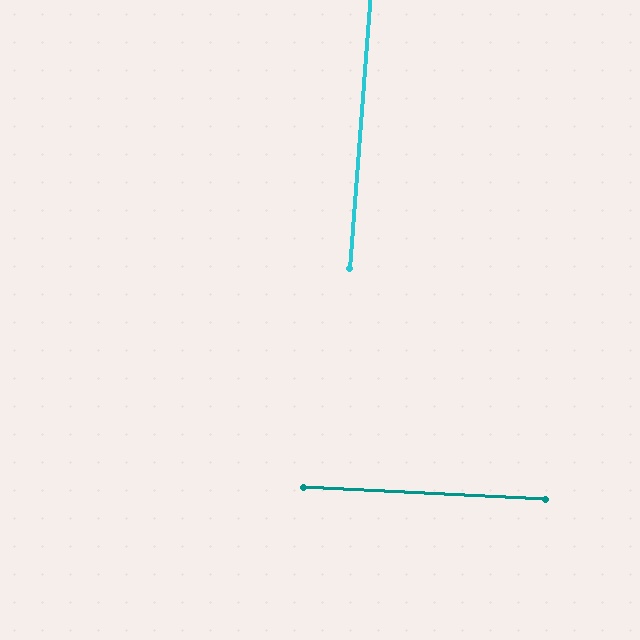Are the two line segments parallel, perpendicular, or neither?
Perpendicular — they meet at approximately 89°.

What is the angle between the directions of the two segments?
Approximately 89 degrees.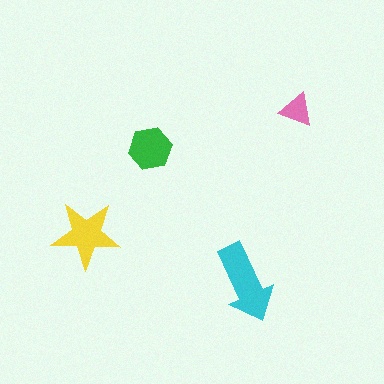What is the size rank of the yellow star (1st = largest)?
2nd.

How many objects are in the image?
There are 4 objects in the image.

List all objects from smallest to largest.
The pink triangle, the green hexagon, the yellow star, the cyan arrow.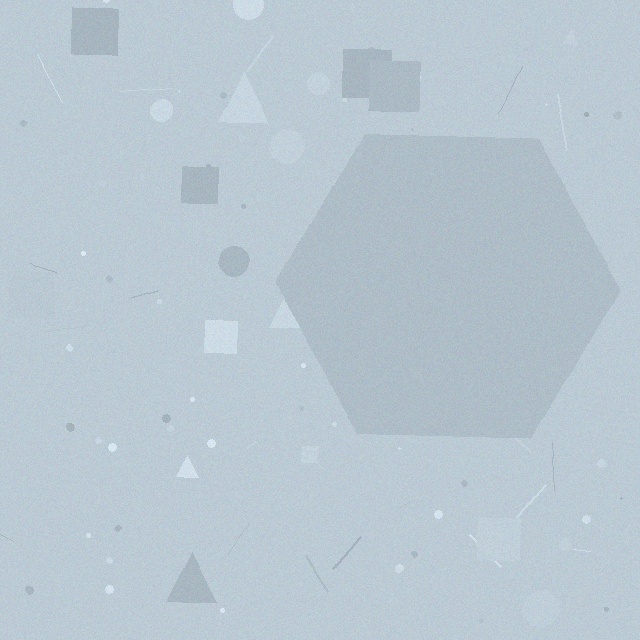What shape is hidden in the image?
A hexagon is hidden in the image.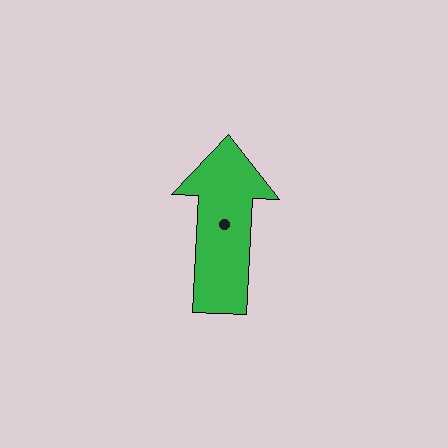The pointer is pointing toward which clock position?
Roughly 12 o'clock.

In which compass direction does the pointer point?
North.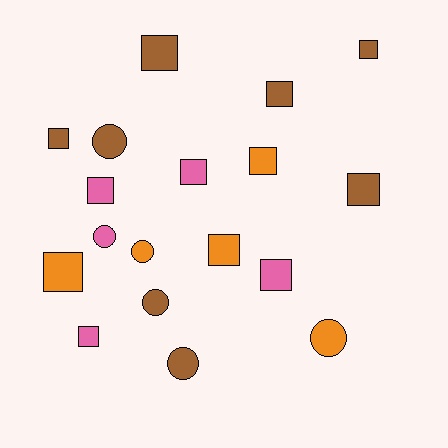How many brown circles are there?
There are 3 brown circles.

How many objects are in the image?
There are 18 objects.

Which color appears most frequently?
Brown, with 8 objects.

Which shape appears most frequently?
Square, with 12 objects.